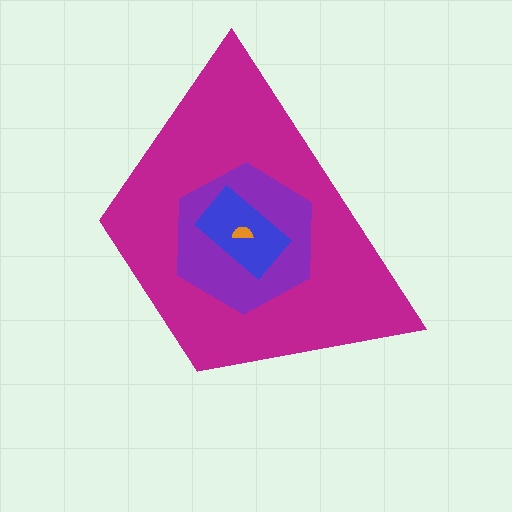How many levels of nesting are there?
4.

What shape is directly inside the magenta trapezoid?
The purple hexagon.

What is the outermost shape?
The magenta trapezoid.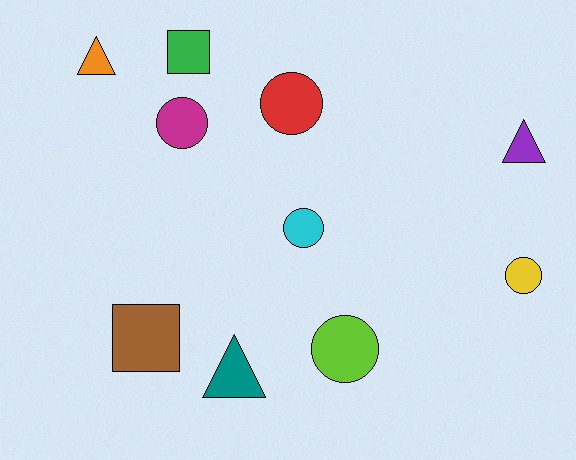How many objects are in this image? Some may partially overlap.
There are 10 objects.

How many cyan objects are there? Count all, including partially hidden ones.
There is 1 cyan object.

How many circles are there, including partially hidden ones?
There are 5 circles.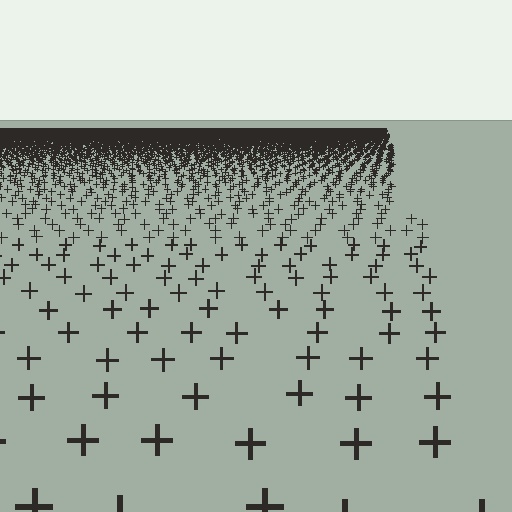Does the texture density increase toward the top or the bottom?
Density increases toward the top.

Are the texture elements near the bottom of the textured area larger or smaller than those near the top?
Larger. Near the bottom, elements are closer to the viewer and appear at a bigger on-screen size.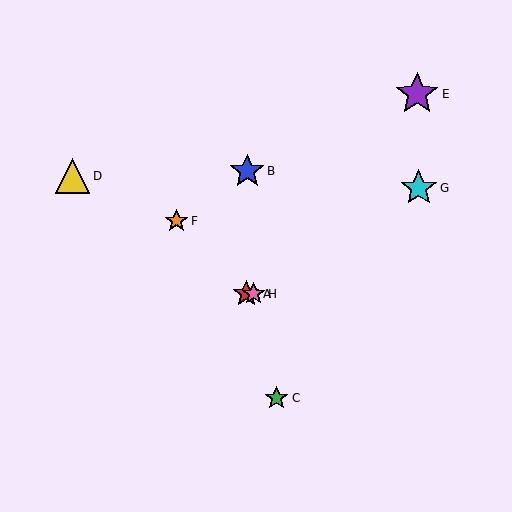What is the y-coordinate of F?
Object F is at y≈221.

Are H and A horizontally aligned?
Yes, both are at y≈294.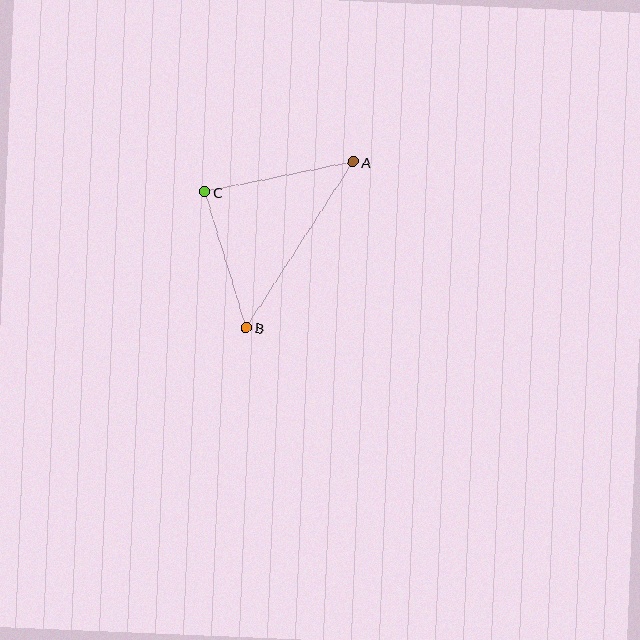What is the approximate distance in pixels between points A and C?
The distance between A and C is approximately 151 pixels.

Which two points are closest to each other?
Points B and C are closest to each other.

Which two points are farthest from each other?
Points A and B are farthest from each other.